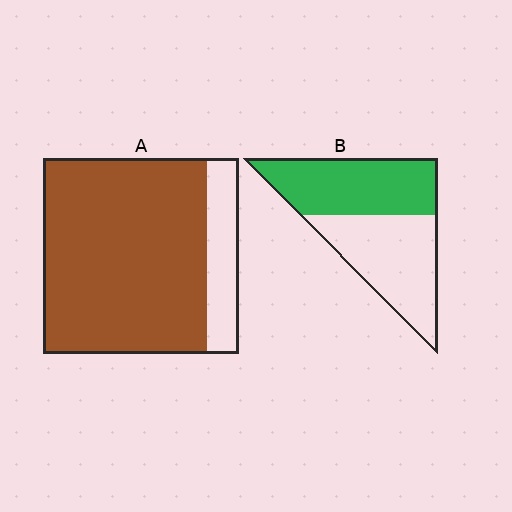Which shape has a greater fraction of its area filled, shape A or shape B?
Shape A.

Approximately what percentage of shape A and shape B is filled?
A is approximately 85% and B is approximately 50%.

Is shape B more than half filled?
Roughly half.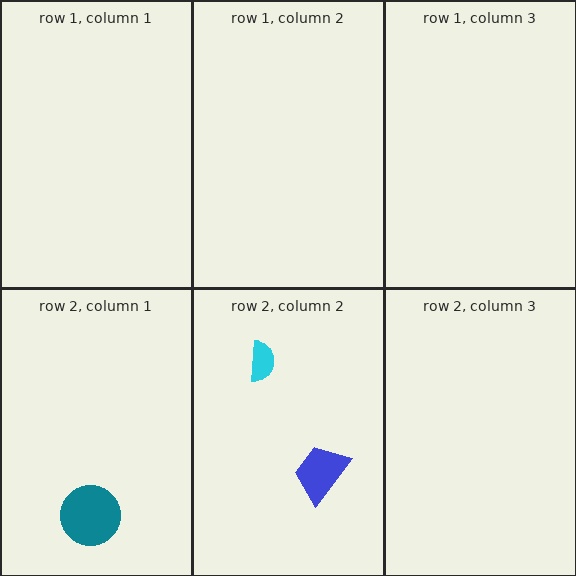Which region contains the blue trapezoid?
The row 2, column 2 region.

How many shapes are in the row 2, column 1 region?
1.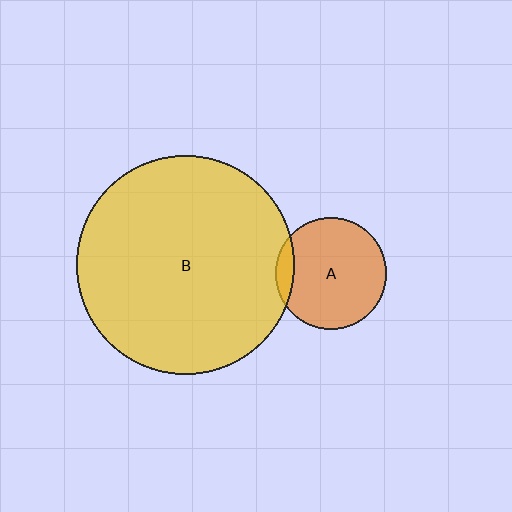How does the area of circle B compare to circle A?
Approximately 3.8 times.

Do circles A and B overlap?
Yes.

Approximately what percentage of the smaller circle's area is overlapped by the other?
Approximately 10%.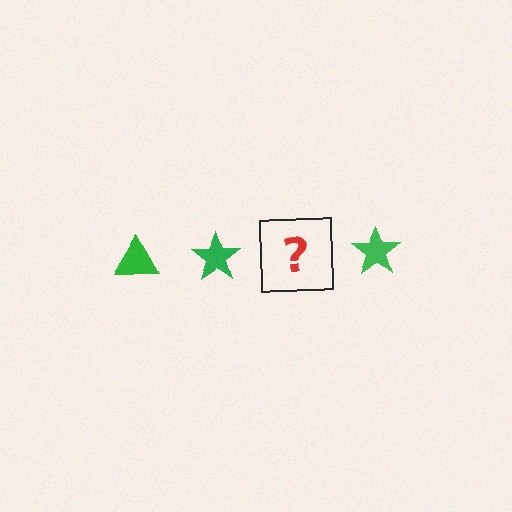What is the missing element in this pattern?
The missing element is a green triangle.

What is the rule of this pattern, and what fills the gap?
The rule is that the pattern cycles through triangle, star shapes in green. The gap should be filled with a green triangle.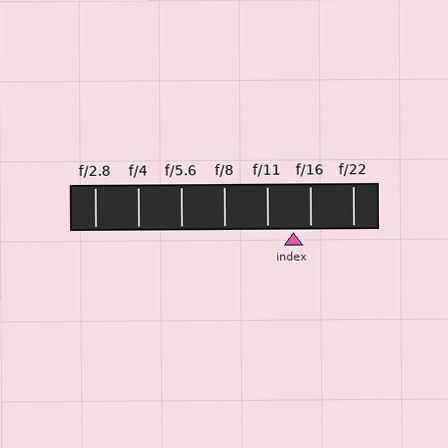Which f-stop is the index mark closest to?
The index mark is closest to f/16.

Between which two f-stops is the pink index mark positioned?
The index mark is between f/11 and f/16.